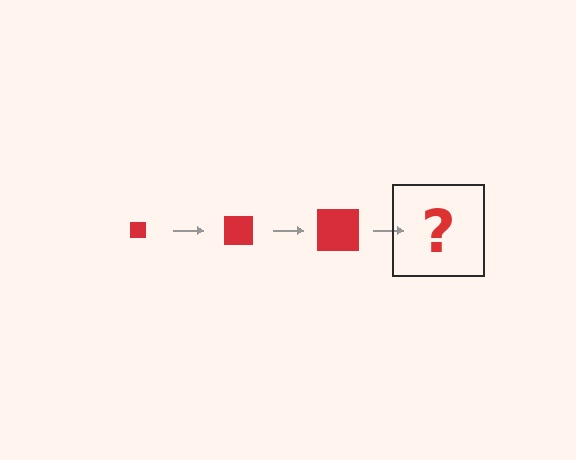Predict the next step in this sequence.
The next step is a red square, larger than the previous one.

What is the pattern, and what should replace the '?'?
The pattern is that the square gets progressively larger each step. The '?' should be a red square, larger than the previous one.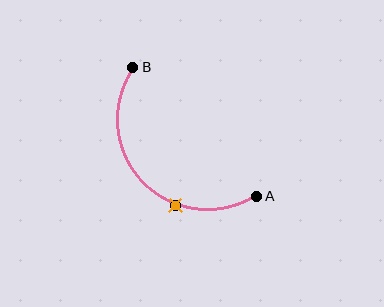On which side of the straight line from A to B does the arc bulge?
The arc bulges below and to the left of the straight line connecting A and B.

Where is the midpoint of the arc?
The arc midpoint is the point on the curve farthest from the straight line joining A and B. It sits below and to the left of that line.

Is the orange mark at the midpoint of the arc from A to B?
No. The orange mark lies on the arc but is closer to endpoint A. The arc midpoint would be at the point on the curve equidistant along the arc from both A and B.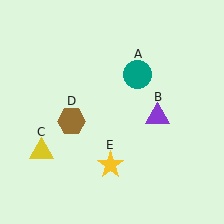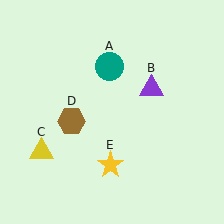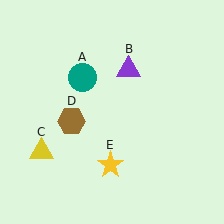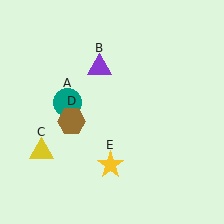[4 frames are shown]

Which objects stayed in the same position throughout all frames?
Yellow triangle (object C) and brown hexagon (object D) and yellow star (object E) remained stationary.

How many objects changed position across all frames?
2 objects changed position: teal circle (object A), purple triangle (object B).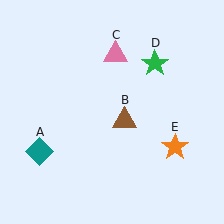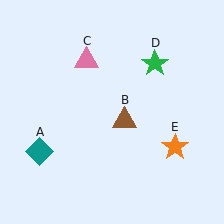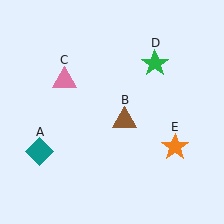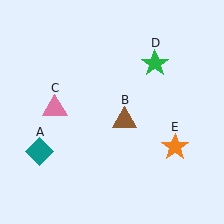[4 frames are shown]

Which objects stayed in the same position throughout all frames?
Teal diamond (object A) and brown triangle (object B) and green star (object D) and orange star (object E) remained stationary.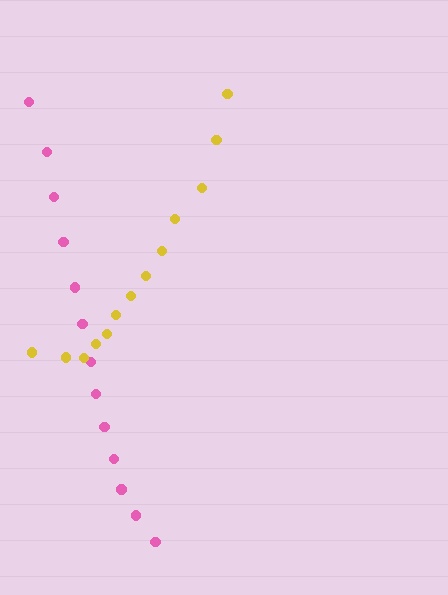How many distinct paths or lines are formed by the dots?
There are 2 distinct paths.